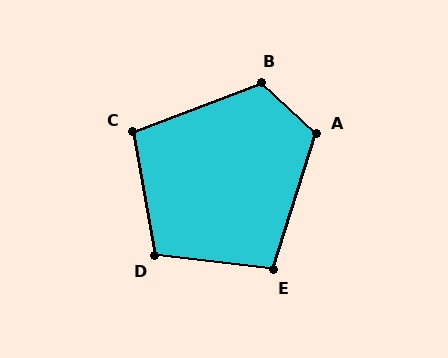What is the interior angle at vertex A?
Approximately 115 degrees (obtuse).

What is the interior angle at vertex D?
Approximately 107 degrees (obtuse).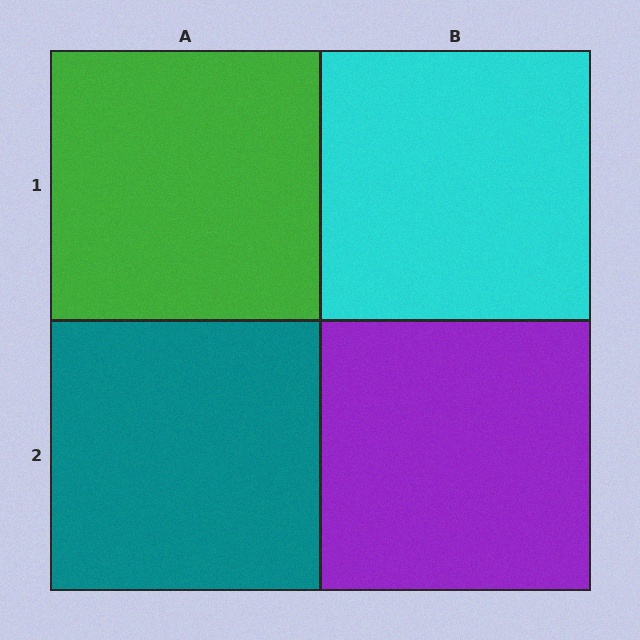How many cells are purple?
1 cell is purple.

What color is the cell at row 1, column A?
Green.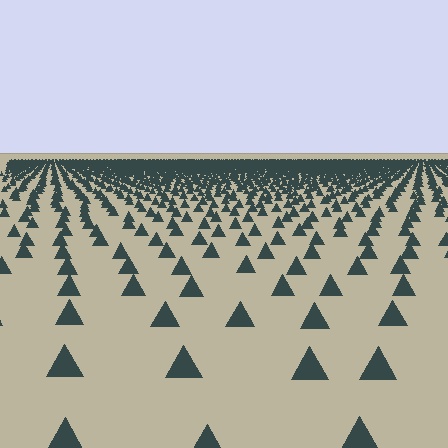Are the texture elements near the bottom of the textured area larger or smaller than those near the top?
Larger. Near the bottom, elements are closer to the viewer and appear at a bigger on-screen size.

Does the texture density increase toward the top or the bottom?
Density increases toward the top.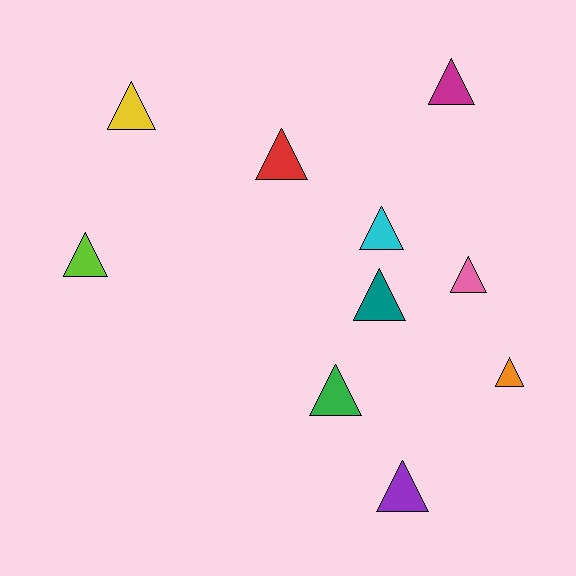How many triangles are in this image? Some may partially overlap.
There are 10 triangles.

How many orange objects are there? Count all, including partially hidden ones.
There is 1 orange object.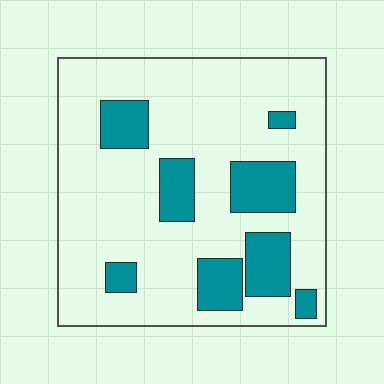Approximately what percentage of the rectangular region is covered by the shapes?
Approximately 20%.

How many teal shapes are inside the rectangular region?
8.